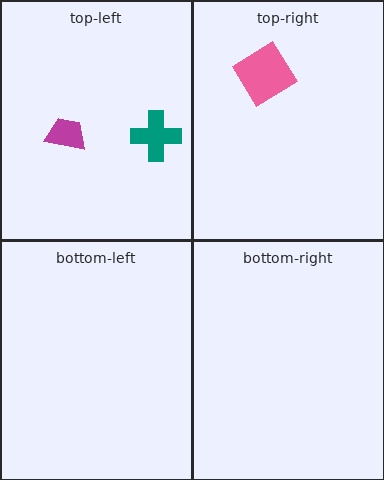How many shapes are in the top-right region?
1.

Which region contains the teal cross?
The top-left region.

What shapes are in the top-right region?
The pink diamond.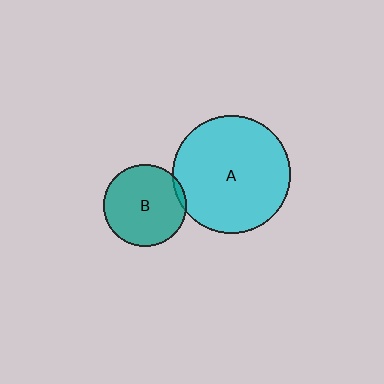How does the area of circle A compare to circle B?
Approximately 2.0 times.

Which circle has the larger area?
Circle A (cyan).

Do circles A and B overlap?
Yes.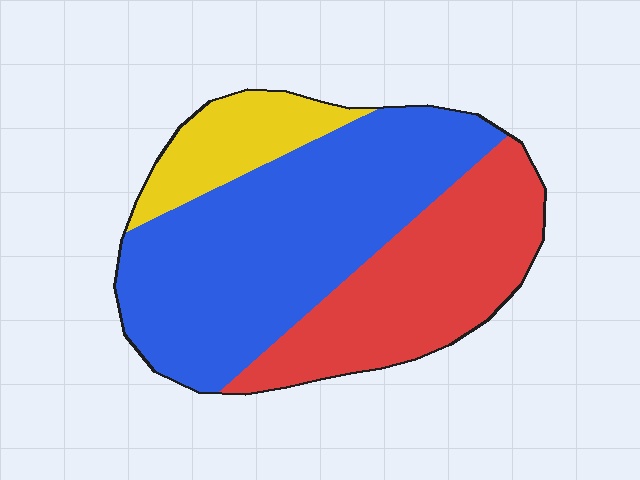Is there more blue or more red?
Blue.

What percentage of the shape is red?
Red covers around 35% of the shape.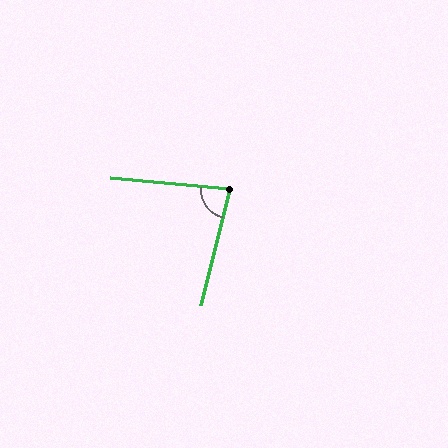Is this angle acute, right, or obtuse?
It is acute.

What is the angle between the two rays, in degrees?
Approximately 82 degrees.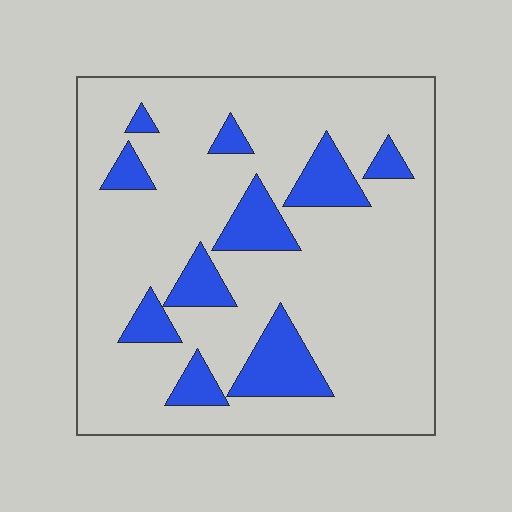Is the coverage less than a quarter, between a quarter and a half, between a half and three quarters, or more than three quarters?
Less than a quarter.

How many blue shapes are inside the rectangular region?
10.